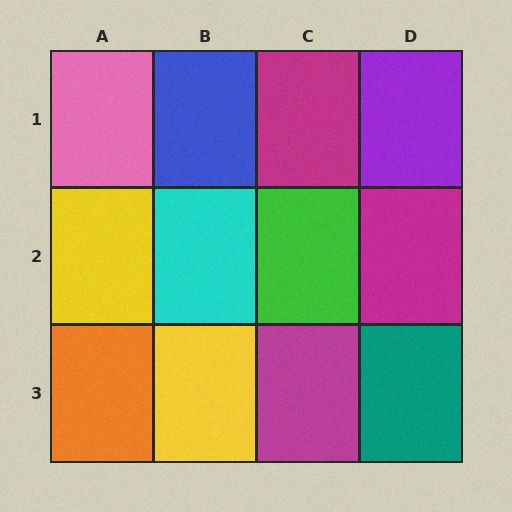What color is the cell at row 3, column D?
Teal.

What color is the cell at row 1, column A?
Pink.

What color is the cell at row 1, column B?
Blue.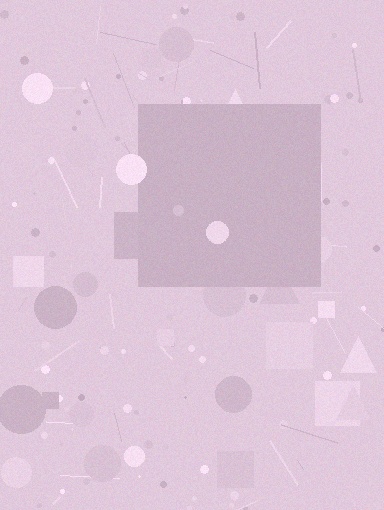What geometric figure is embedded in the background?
A square is embedded in the background.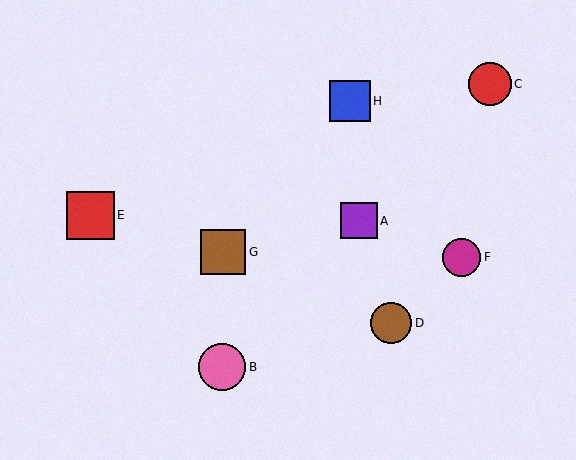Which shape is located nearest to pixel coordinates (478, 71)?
The red circle (labeled C) at (490, 84) is nearest to that location.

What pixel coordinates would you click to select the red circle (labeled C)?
Click at (490, 84) to select the red circle C.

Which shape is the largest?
The red square (labeled E) is the largest.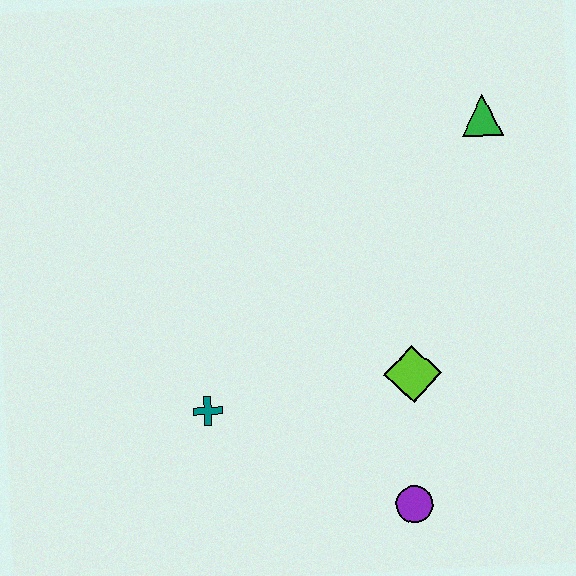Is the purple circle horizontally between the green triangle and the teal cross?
Yes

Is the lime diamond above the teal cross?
Yes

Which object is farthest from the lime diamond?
The green triangle is farthest from the lime diamond.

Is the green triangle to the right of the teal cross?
Yes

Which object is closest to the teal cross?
The lime diamond is closest to the teal cross.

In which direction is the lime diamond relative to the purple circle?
The lime diamond is above the purple circle.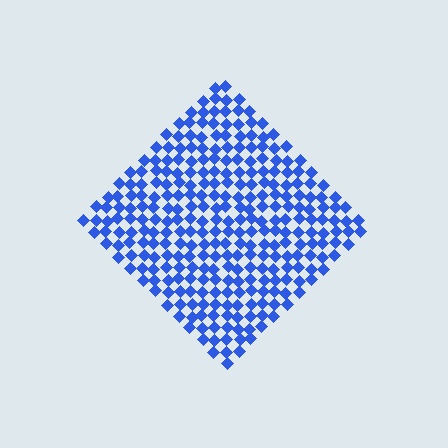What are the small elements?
The small elements are diamonds.